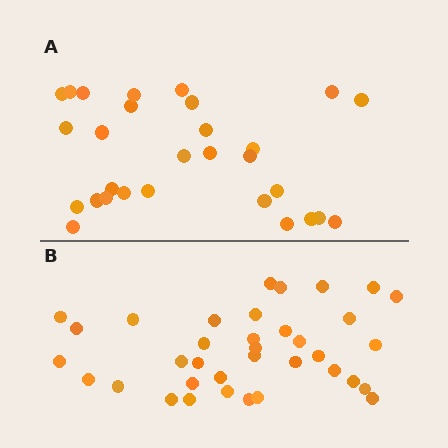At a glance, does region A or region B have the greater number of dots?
Region B (the bottom region) has more dots.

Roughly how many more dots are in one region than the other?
Region B has roughly 8 or so more dots than region A.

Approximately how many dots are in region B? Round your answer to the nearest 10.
About 40 dots. (The exact count is 36, which rounds to 40.)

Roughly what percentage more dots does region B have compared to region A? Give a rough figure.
About 25% more.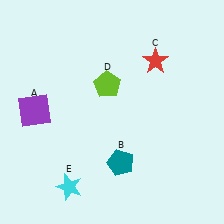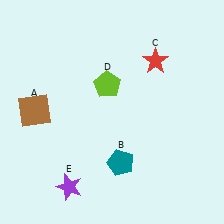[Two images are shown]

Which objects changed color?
A changed from purple to brown. E changed from cyan to purple.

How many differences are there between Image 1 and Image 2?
There are 2 differences between the two images.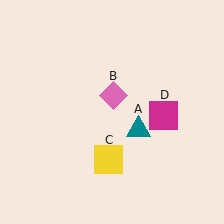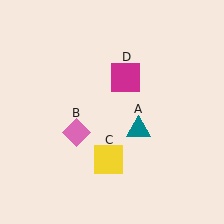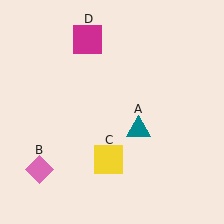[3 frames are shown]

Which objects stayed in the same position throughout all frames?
Teal triangle (object A) and yellow square (object C) remained stationary.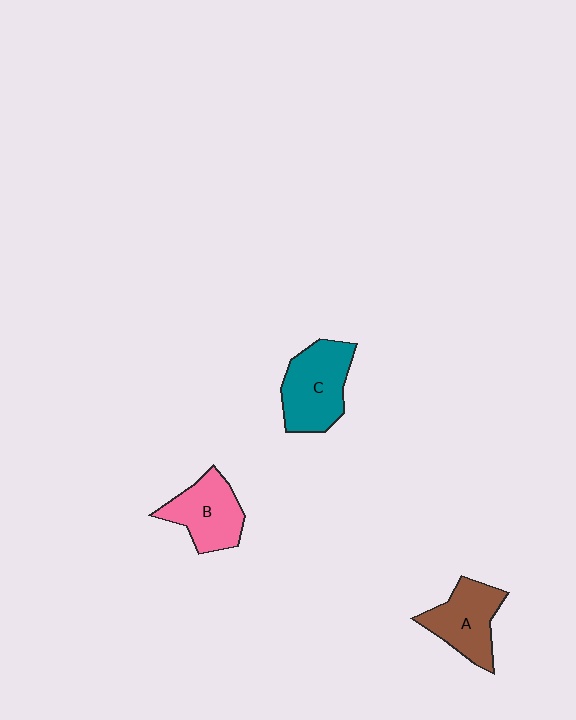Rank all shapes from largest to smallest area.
From largest to smallest: C (teal), A (brown), B (pink).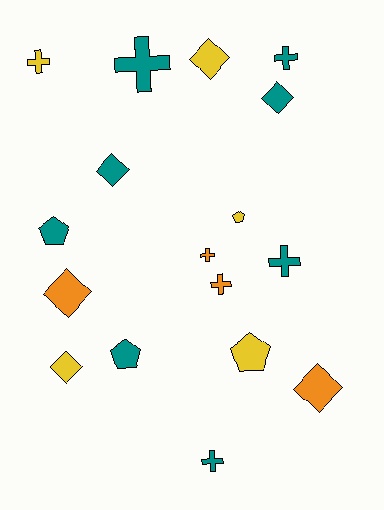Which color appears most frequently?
Teal, with 8 objects.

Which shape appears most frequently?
Cross, with 7 objects.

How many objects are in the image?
There are 17 objects.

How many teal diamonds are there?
There are 2 teal diamonds.